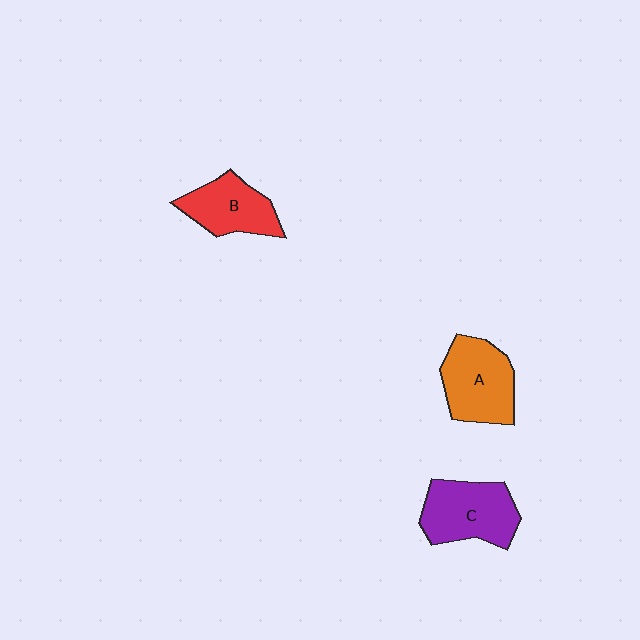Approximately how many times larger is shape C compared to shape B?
Approximately 1.2 times.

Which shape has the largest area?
Shape C (purple).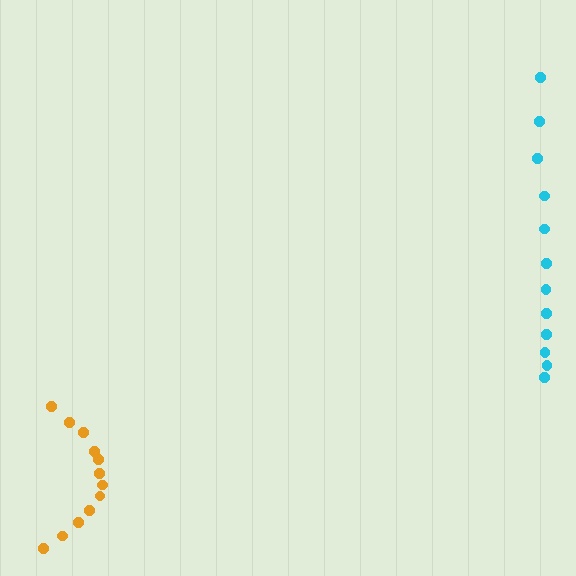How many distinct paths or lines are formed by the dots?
There are 2 distinct paths.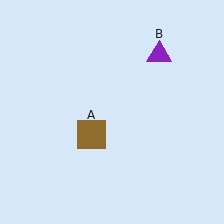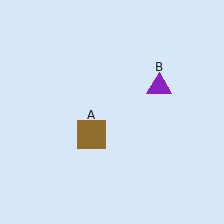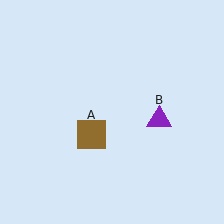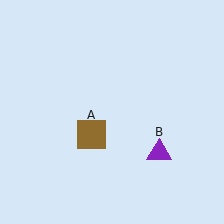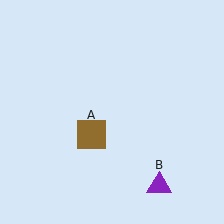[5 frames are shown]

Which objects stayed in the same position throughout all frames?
Brown square (object A) remained stationary.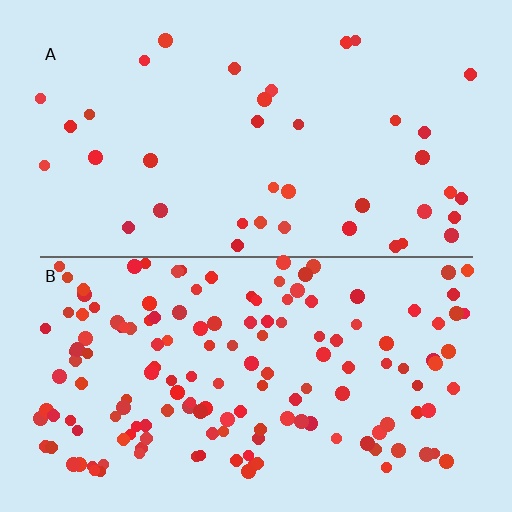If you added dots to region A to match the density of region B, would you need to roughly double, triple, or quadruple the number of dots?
Approximately quadruple.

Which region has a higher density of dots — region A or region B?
B (the bottom).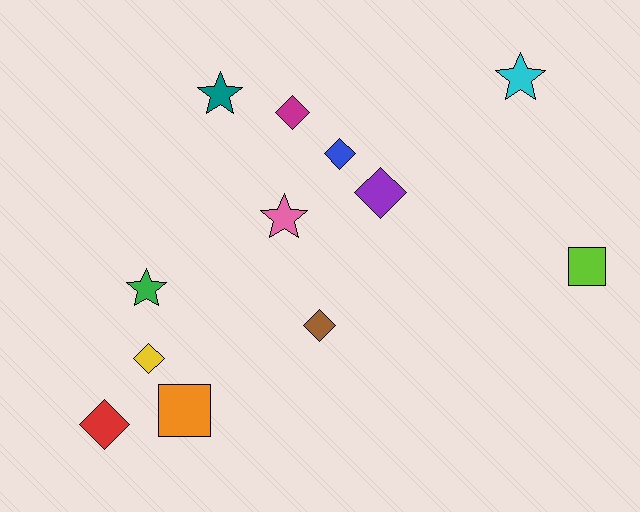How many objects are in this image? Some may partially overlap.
There are 12 objects.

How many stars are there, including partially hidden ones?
There are 4 stars.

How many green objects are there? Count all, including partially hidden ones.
There is 1 green object.